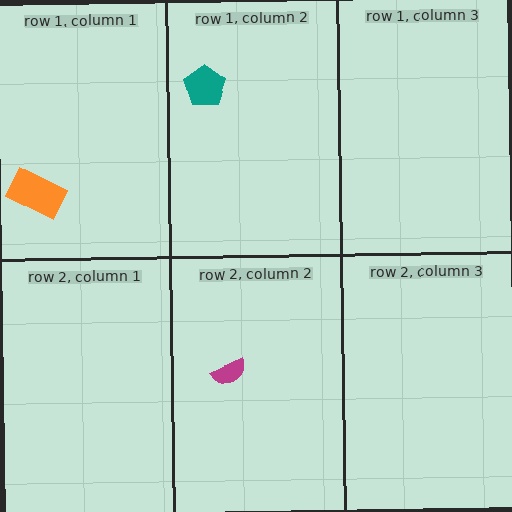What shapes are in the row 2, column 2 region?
The magenta semicircle.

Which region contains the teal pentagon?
The row 1, column 2 region.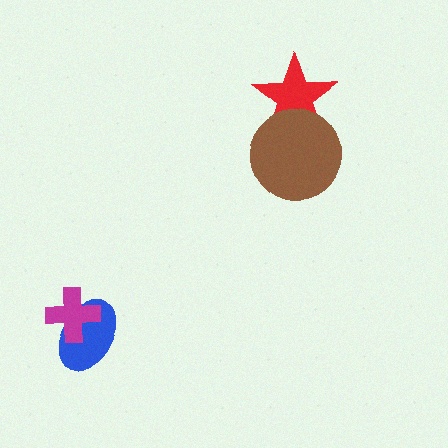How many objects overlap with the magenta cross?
1 object overlaps with the magenta cross.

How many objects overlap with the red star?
1 object overlaps with the red star.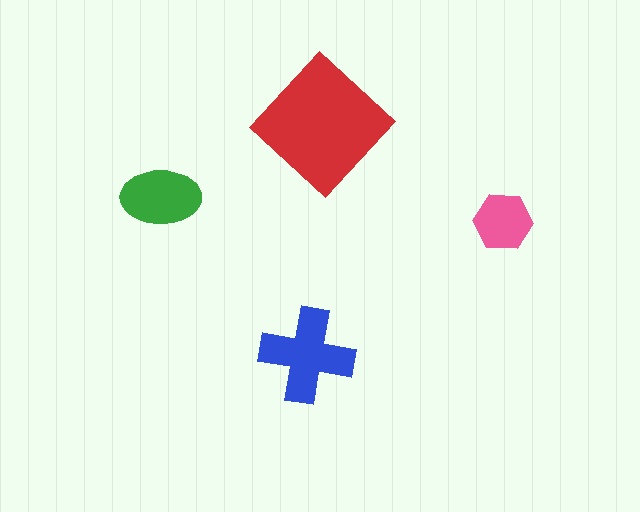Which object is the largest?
The red diamond.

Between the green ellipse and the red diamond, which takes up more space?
The red diamond.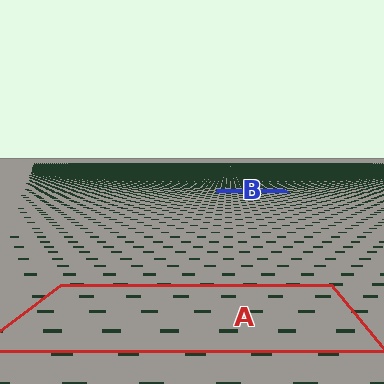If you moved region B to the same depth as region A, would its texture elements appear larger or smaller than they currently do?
They would appear larger. At a closer depth, the same texture elements are projected at a bigger on-screen size.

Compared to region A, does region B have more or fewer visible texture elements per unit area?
Region B has more texture elements per unit area — they are packed more densely because it is farther away.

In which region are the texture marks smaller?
The texture marks are smaller in region B, because it is farther away.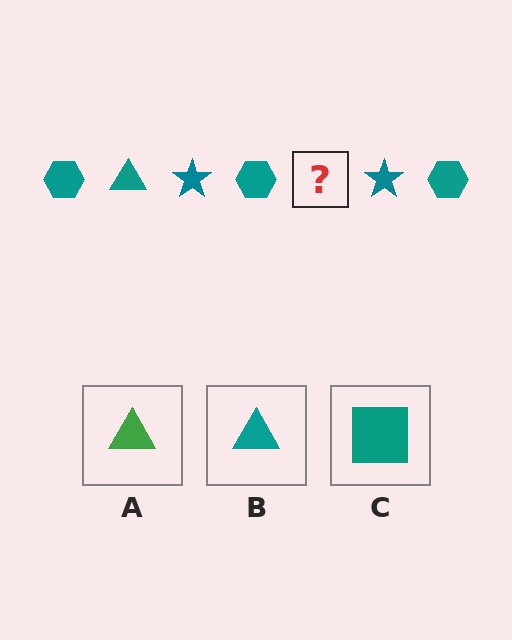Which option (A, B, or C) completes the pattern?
B.